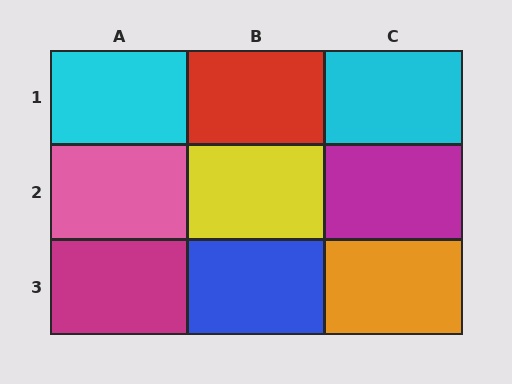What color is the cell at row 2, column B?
Yellow.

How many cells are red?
1 cell is red.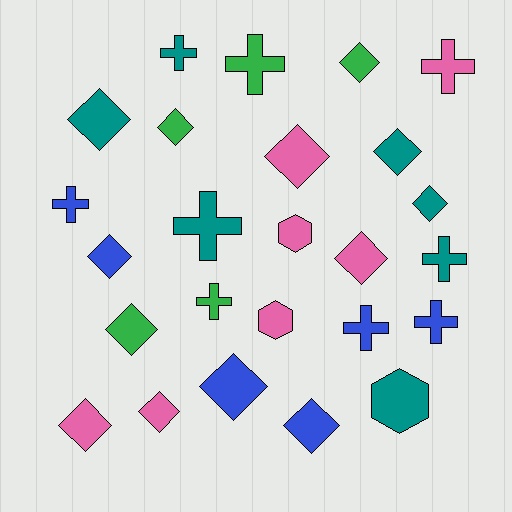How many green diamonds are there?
There are 3 green diamonds.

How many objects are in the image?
There are 25 objects.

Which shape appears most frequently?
Diamond, with 13 objects.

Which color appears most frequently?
Pink, with 7 objects.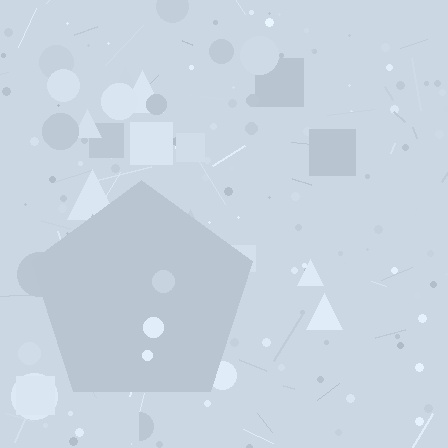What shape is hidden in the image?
A pentagon is hidden in the image.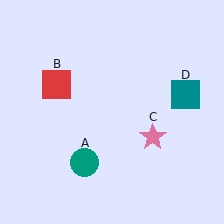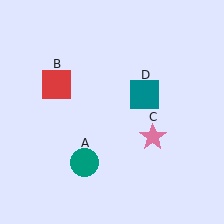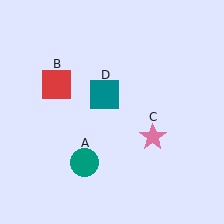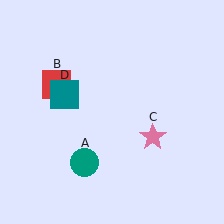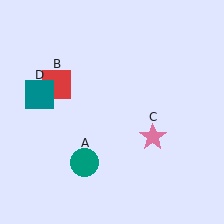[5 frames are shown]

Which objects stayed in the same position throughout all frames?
Teal circle (object A) and red square (object B) and pink star (object C) remained stationary.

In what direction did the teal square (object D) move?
The teal square (object D) moved left.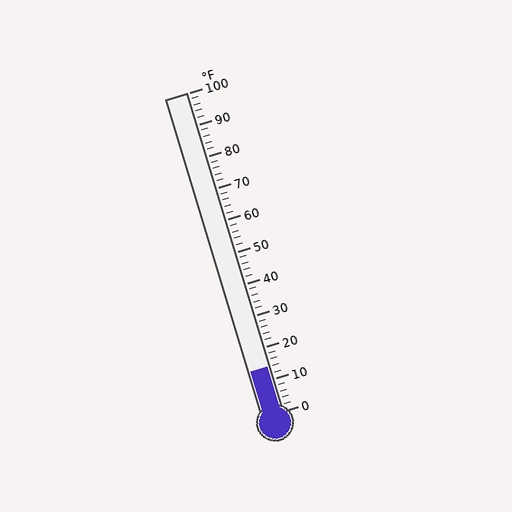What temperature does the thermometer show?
The thermometer shows approximately 14°F.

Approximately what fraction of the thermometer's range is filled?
The thermometer is filled to approximately 15% of its range.